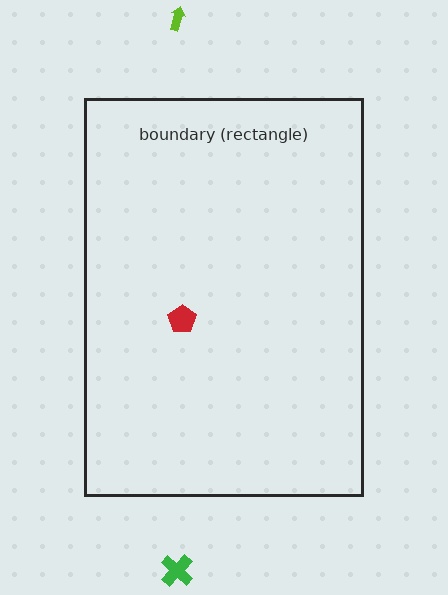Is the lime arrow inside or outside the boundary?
Outside.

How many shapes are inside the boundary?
1 inside, 2 outside.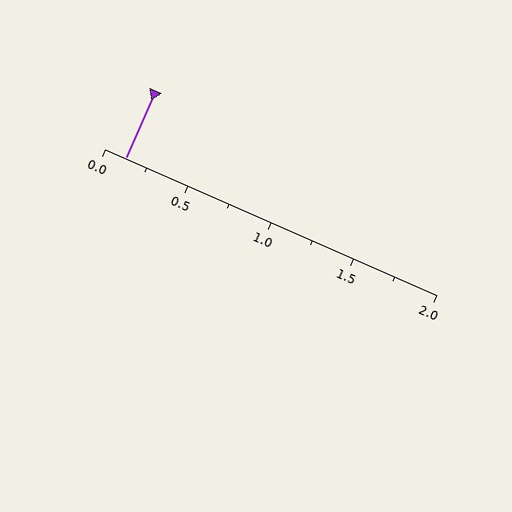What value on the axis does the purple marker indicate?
The marker indicates approximately 0.12.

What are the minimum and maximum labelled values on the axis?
The axis runs from 0.0 to 2.0.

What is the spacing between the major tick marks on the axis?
The major ticks are spaced 0.5 apart.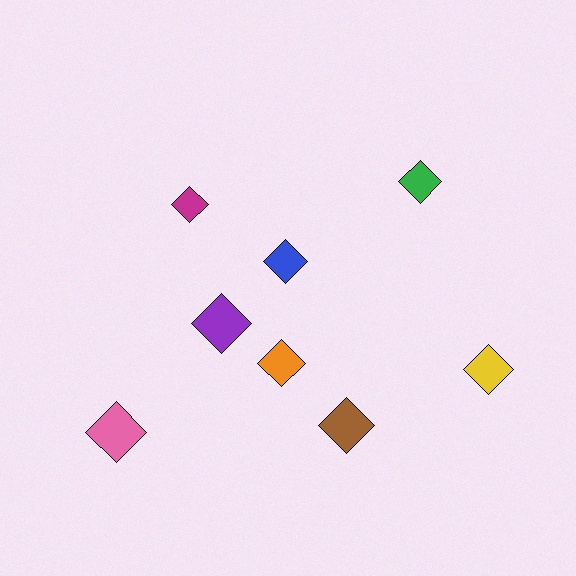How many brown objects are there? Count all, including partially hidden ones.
There is 1 brown object.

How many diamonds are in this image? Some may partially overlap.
There are 8 diamonds.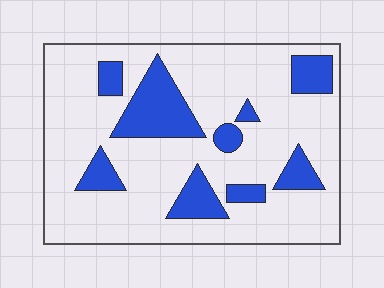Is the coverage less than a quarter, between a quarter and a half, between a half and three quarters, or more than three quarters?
Less than a quarter.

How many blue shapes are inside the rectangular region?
9.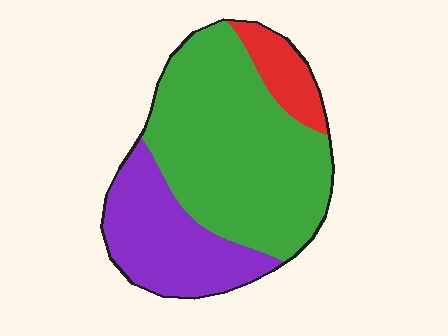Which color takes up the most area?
Green, at roughly 60%.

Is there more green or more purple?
Green.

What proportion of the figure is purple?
Purple covers about 30% of the figure.